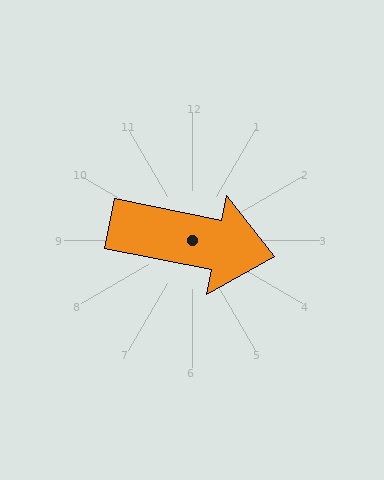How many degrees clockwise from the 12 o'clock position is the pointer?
Approximately 101 degrees.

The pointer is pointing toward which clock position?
Roughly 3 o'clock.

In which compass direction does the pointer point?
East.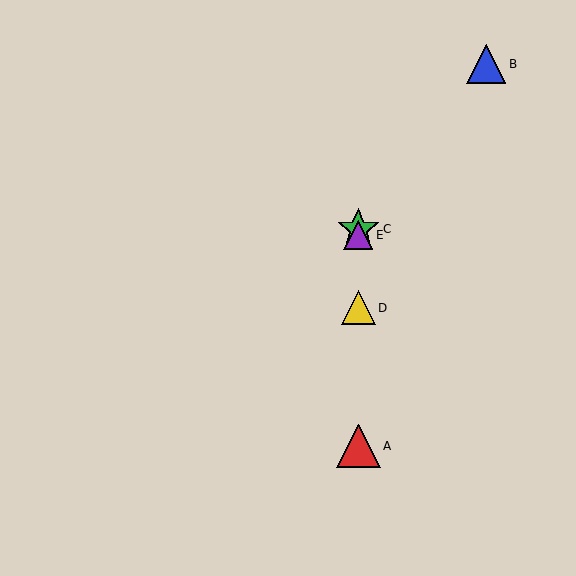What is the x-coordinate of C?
Object C is at x≈358.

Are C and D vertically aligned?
Yes, both are at x≈358.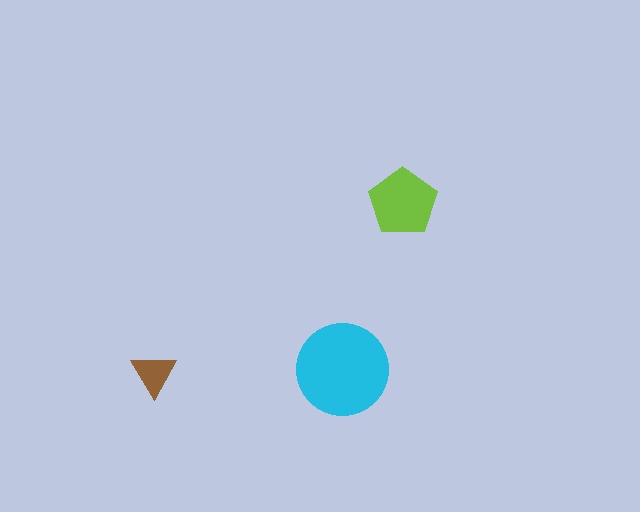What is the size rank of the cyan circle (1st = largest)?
1st.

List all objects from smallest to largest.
The brown triangle, the lime pentagon, the cyan circle.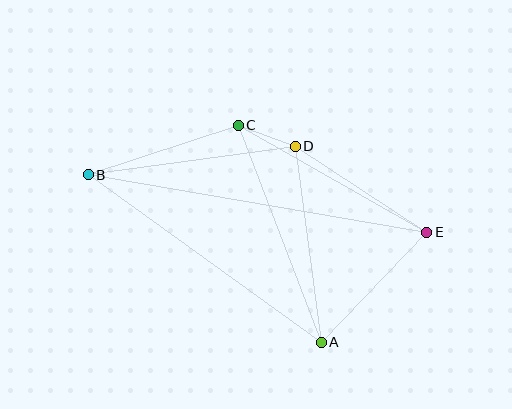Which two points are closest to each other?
Points C and D are closest to each other.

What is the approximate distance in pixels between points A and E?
The distance between A and E is approximately 152 pixels.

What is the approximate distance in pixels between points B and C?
The distance between B and C is approximately 158 pixels.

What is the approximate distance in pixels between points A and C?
The distance between A and C is approximately 233 pixels.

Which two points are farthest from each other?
Points B and E are farthest from each other.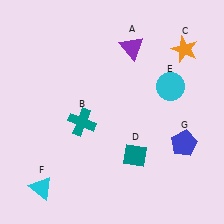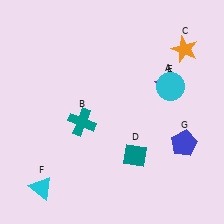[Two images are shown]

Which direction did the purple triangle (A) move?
The purple triangle (A) moved down.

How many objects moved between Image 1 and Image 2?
1 object moved between the two images.